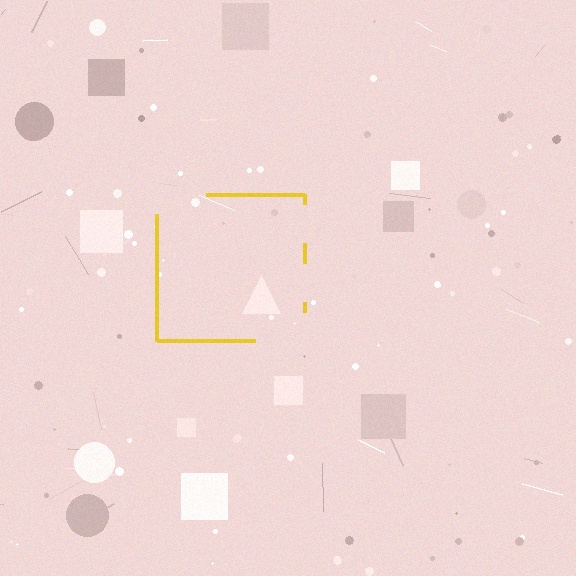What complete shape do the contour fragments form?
The contour fragments form a square.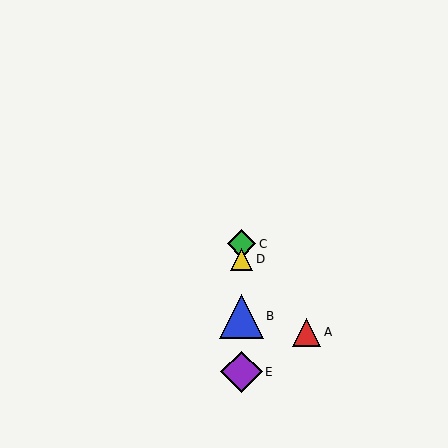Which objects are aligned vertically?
Objects B, C, D, E are aligned vertically.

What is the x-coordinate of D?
Object D is at x≈241.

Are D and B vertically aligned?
Yes, both are at x≈241.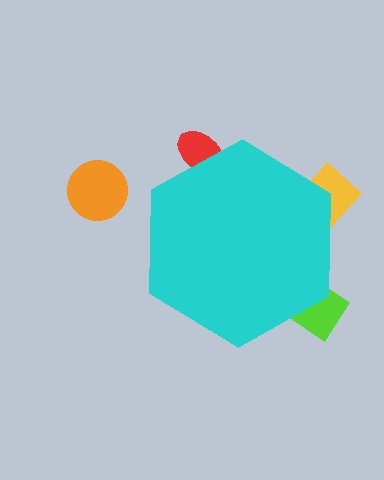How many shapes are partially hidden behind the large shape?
3 shapes are partially hidden.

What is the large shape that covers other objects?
A cyan hexagon.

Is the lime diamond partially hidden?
Yes, the lime diamond is partially hidden behind the cyan hexagon.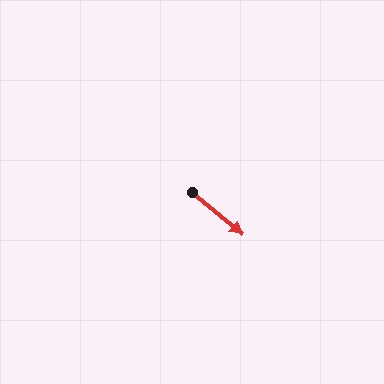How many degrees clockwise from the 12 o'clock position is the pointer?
Approximately 130 degrees.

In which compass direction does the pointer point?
Southeast.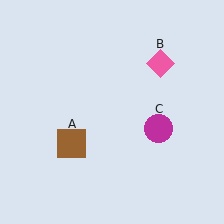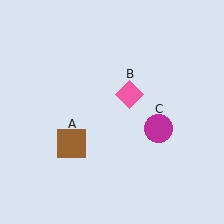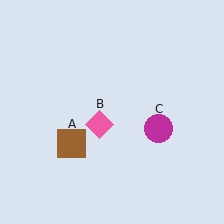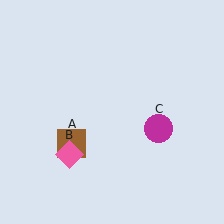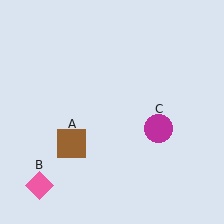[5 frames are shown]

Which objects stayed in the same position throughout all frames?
Brown square (object A) and magenta circle (object C) remained stationary.